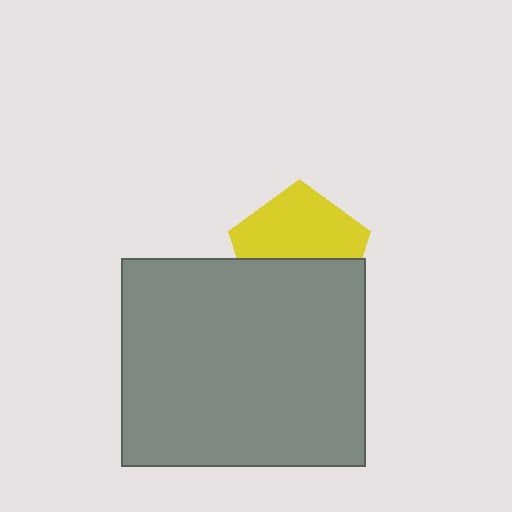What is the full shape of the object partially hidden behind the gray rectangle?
The partially hidden object is a yellow pentagon.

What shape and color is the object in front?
The object in front is a gray rectangle.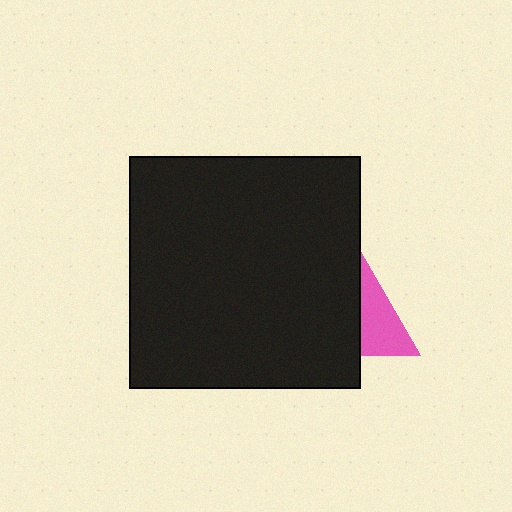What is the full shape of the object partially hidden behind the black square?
The partially hidden object is a pink triangle.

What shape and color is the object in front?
The object in front is a black square.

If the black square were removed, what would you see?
You would see the complete pink triangle.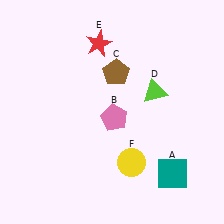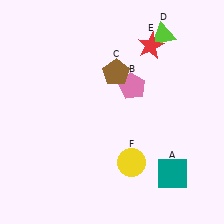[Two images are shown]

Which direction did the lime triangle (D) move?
The lime triangle (D) moved up.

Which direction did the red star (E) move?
The red star (E) moved right.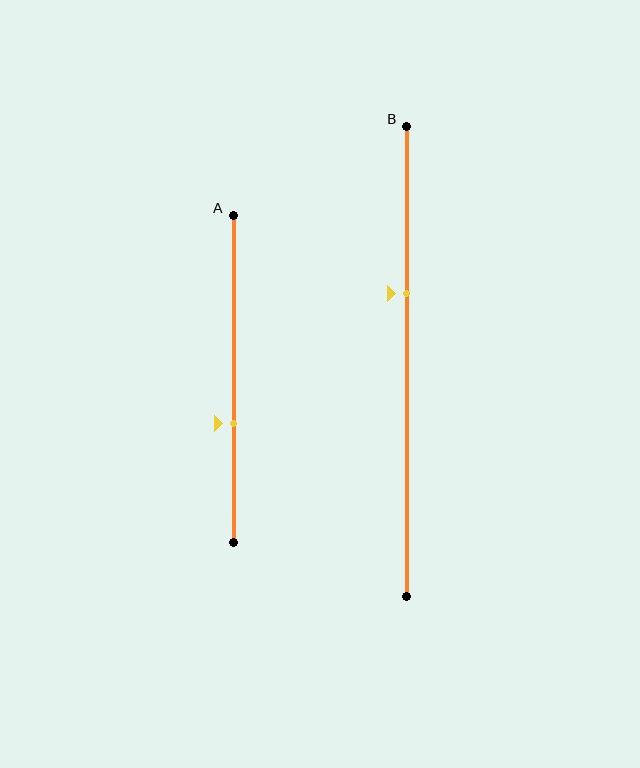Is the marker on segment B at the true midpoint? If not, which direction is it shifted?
No, the marker on segment B is shifted upward by about 14% of the segment length.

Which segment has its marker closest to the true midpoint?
Segment A has its marker closest to the true midpoint.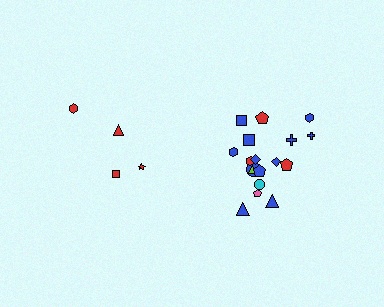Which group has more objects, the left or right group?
The right group.